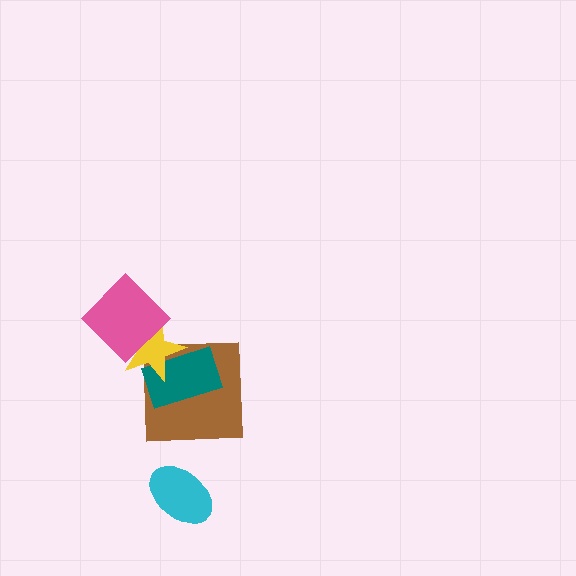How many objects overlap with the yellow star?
3 objects overlap with the yellow star.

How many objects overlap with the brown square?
2 objects overlap with the brown square.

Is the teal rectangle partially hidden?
Yes, it is partially covered by another shape.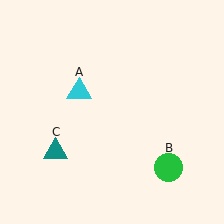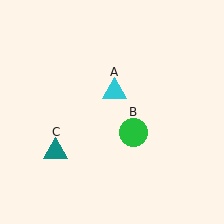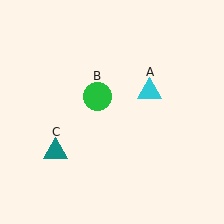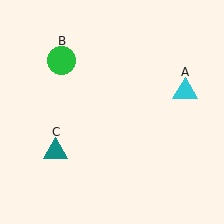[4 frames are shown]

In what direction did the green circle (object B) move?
The green circle (object B) moved up and to the left.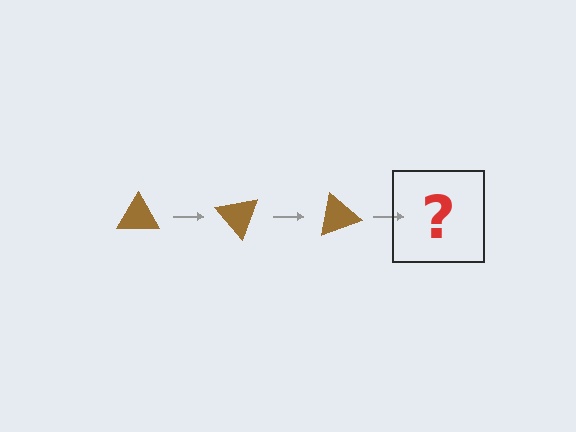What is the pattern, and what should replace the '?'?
The pattern is that the triangle rotates 50 degrees each step. The '?' should be a brown triangle rotated 150 degrees.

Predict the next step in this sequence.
The next step is a brown triangle rotated 150 degrees.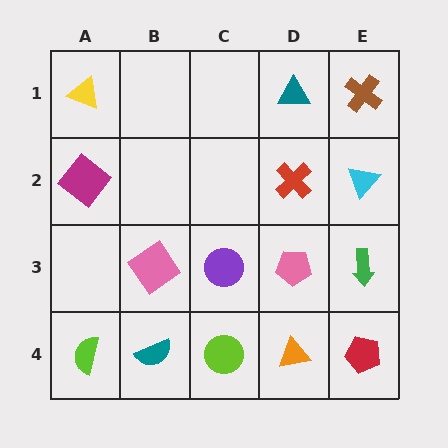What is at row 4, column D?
An orange triangle.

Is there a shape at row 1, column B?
No, that cell is empty.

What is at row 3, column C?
A purple circle.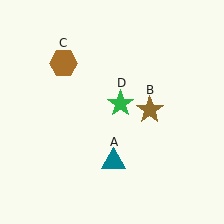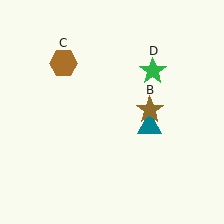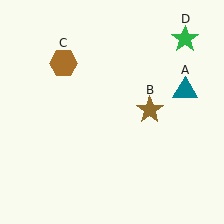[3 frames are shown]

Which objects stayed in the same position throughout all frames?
Brown star (object B) and brown hexagon (object C) remained stationary.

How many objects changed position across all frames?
2 objects changed position: teal triangle (object A), green star (object D).